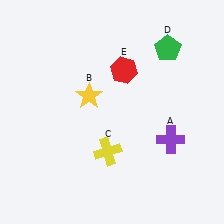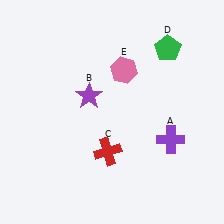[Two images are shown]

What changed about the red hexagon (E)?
In Image 1, E is red. In Image 2, it changed to pink.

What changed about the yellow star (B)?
In Image 1, B is yellow. In Image 2, it changed to purple.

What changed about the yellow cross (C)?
In Image 1, C is yellow. In Image 2, it changed to red.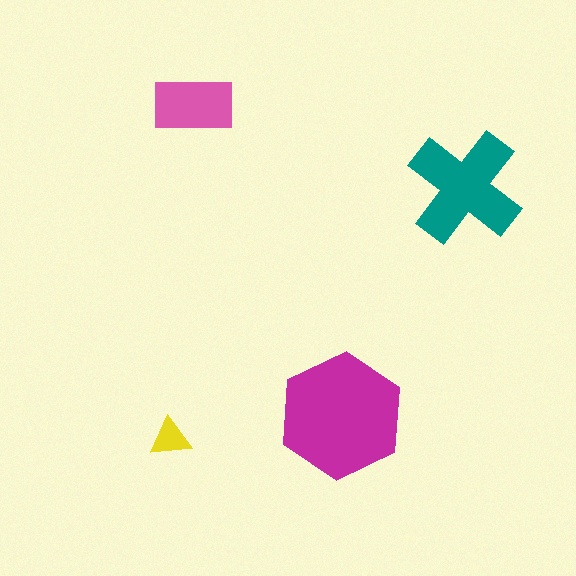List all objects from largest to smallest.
The magenta hexagon, the teal cross, the pink rectangle, the yellow triangle.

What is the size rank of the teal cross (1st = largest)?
2nd.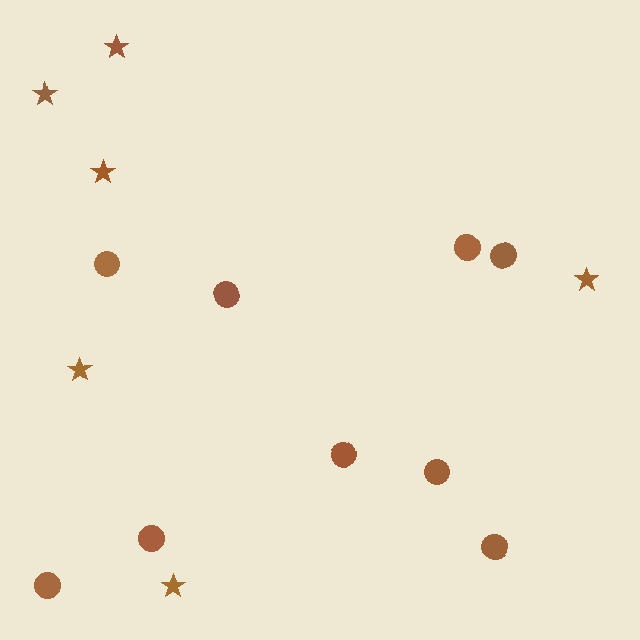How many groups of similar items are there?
There are 2 groups: one group of circles (9) and one group of stars (6).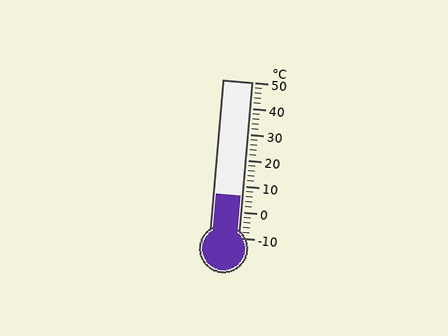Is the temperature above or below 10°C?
The temperature is below 10°C.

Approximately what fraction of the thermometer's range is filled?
The thermometer is filled to approximately 25% of its range.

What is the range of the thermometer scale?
The thermometer scale ranges from -10°C to 50°C.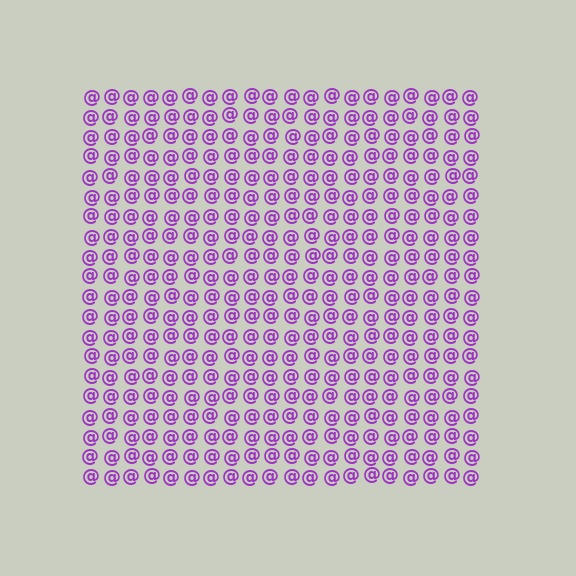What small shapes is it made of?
It is made of small at signs.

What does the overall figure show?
The overall figure shows a square.